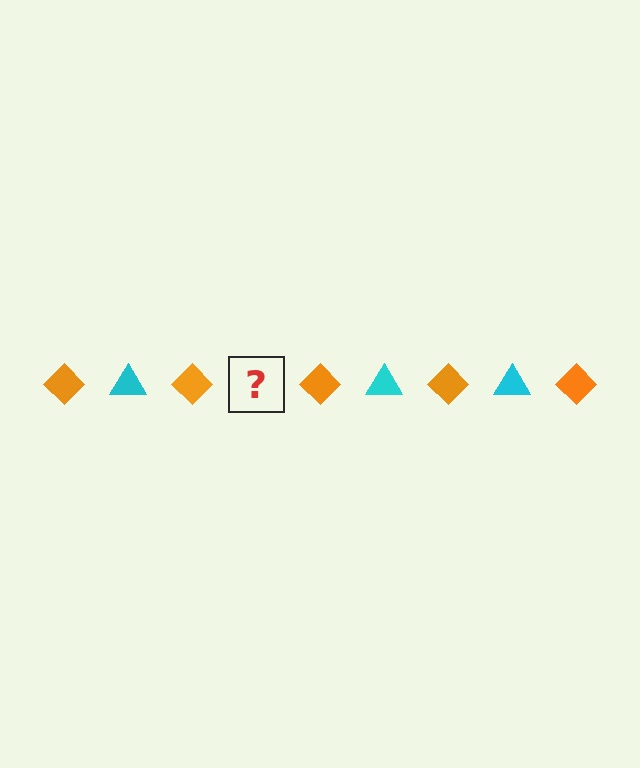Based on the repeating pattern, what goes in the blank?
The blank should be a cyan triangle.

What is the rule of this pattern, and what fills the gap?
The rule is that the pattern alternates between orange diamond and cyan triangle. The gap should be filled with a cyan triangle.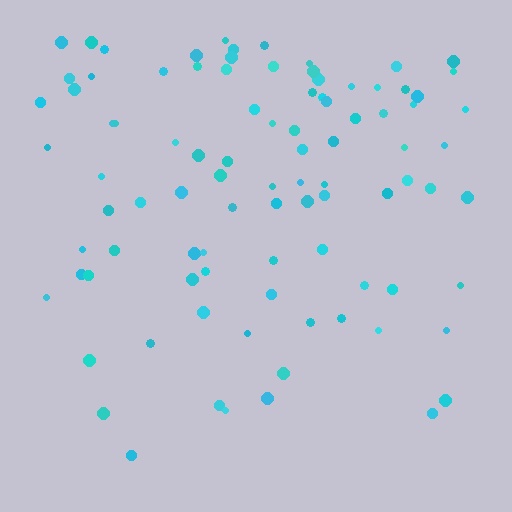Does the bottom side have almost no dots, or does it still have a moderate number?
Still a moderate number, just noticeably fewer than the top.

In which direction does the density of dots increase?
From bottom to top, with the top side densest.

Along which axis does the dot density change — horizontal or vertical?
Vertical.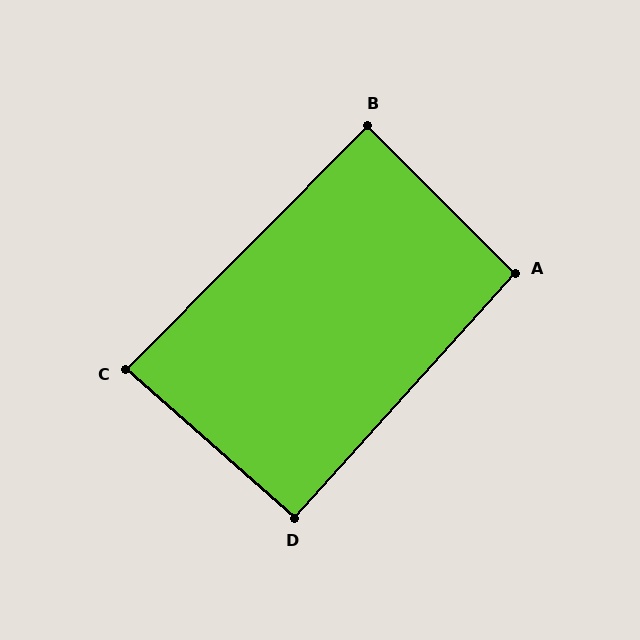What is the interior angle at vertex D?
Approximately 90 degrees (approximately right).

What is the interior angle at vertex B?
Approximately 90 degrees (approximately right).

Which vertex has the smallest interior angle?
C, at approximately 87 degrees.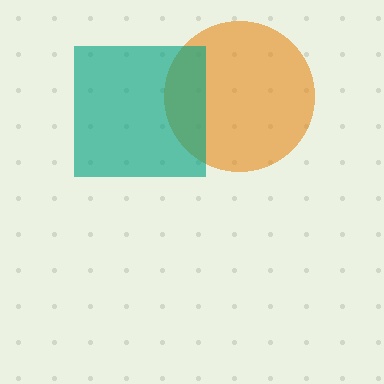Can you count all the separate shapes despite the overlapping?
Yes, there are 2 separate shapes.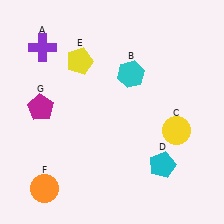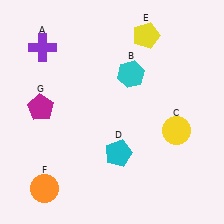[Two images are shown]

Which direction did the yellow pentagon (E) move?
The yellow pentagon (E) moved right.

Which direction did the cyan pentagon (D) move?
The cyan pentagon (D) moved left.